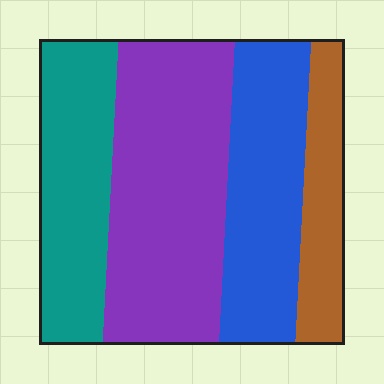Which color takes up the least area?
Brown, at roughly 15%.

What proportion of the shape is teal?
Teal covers around 25% of the shape.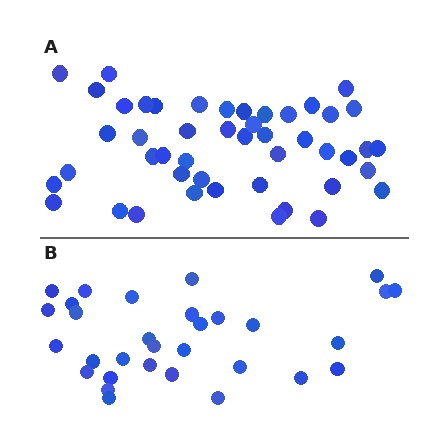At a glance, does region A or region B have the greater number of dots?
Region A (the top region) has more dots.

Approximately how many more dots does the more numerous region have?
Region A has approximately 15 more dots than region B.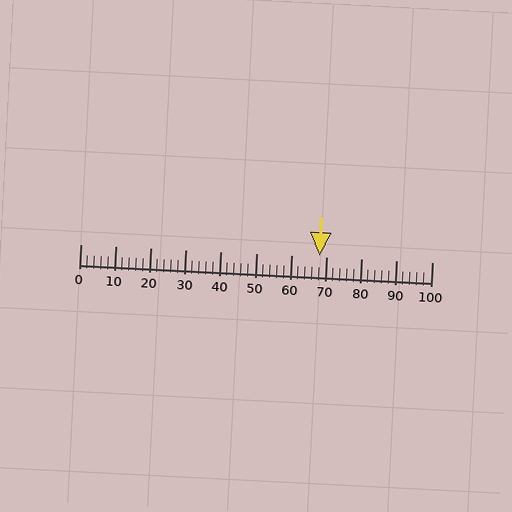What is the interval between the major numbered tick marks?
The major tick marks are spaced 10 units apart.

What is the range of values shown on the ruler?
The ruler shows values from 0 to 100.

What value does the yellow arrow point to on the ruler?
The yellow arrow points to approximately 68.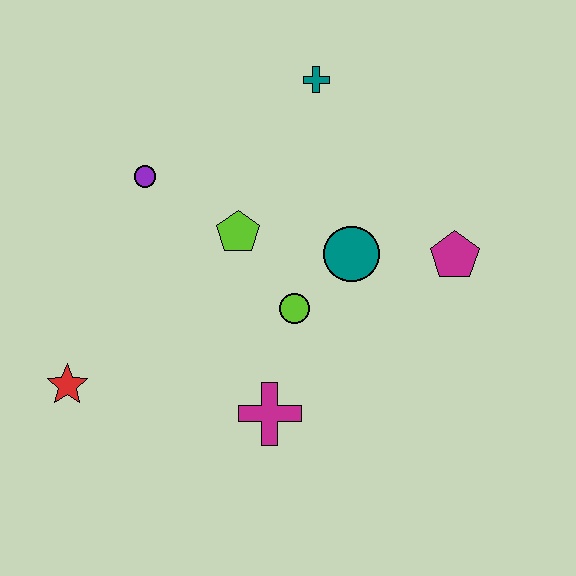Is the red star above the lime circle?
No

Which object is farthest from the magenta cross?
The teal cross is farthest from the magenta cross.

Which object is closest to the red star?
The magenta cross is closest to the red star.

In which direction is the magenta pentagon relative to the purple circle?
The magenta pentagon is to the right of the purple circle.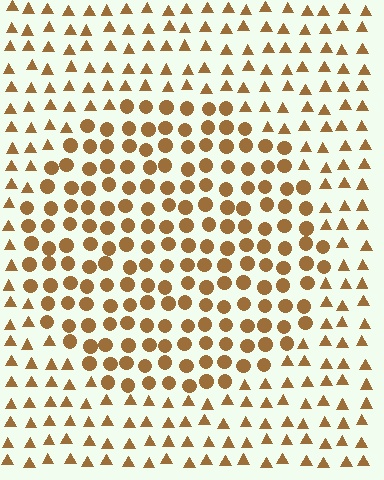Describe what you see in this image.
The image is filled with small brown elements arranged in a uniform grid. A circle-shaped region contains circles, while the surrounding area contains triangles. The boundary is defined purely by the change in element shape.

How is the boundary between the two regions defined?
The boundary is defined by a change in element shape: circles inside vs. triangles outside. All elements share the same color and spacing.